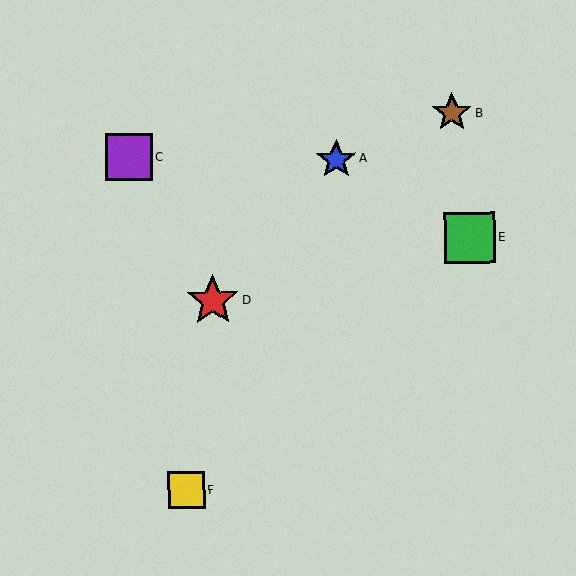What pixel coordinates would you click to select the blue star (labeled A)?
Click at (336, 159) to select the blue star A.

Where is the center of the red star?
The center of the red star is at (213, 300).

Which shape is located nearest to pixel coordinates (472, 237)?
The green square (labeled E) at (469, 237) is nearest to that location.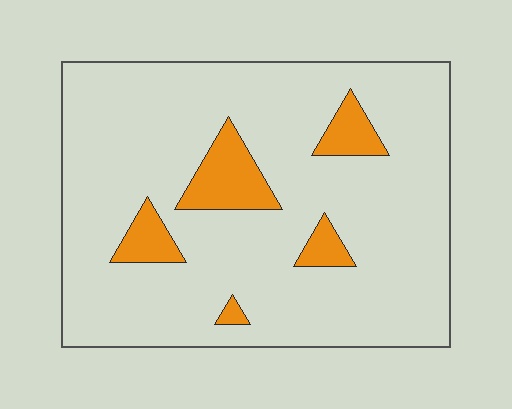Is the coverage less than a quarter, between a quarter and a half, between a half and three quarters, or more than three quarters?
Less than a quarter.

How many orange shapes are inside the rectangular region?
5.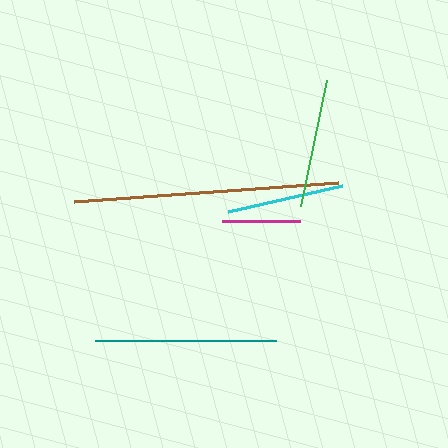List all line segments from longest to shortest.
From longest to shortest: brown, teal, green, cyan, magenta.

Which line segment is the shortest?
The magenta line is the shortest at approximately 78 pixels.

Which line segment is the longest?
The brown line is the longest at approximately 264 pixels.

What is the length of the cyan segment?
The cyan segment is approximately 117 pixels long.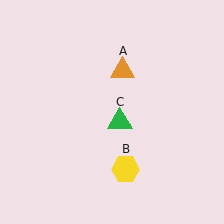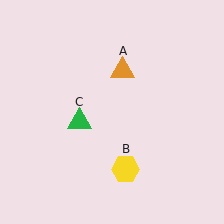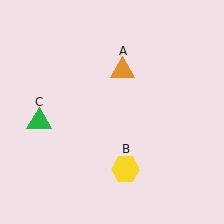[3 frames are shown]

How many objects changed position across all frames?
1 object changed position: green triangle (object C).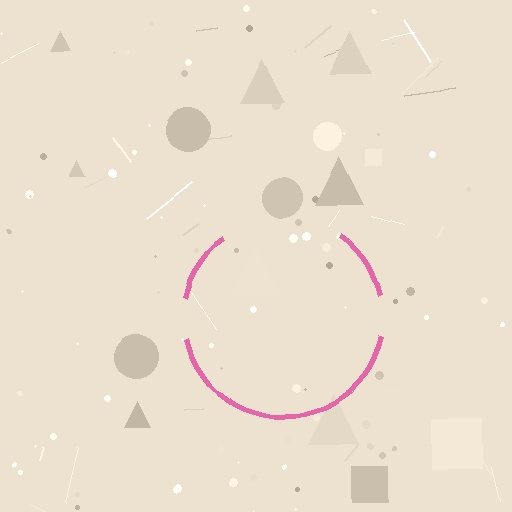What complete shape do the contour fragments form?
The contour fragments form a circle.